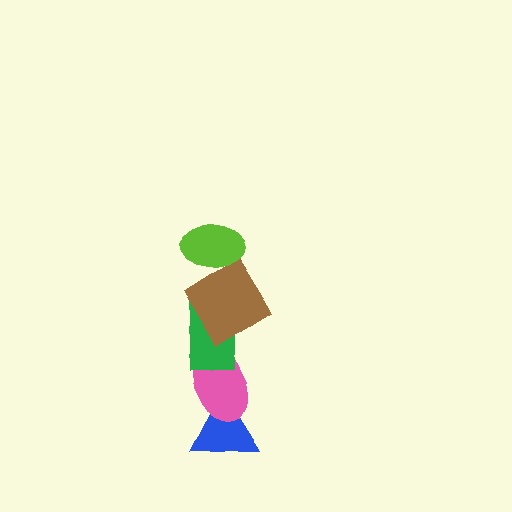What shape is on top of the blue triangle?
The pink ellipse is on top of the blue triangle.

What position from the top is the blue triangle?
The blue triangle is 5th from the top.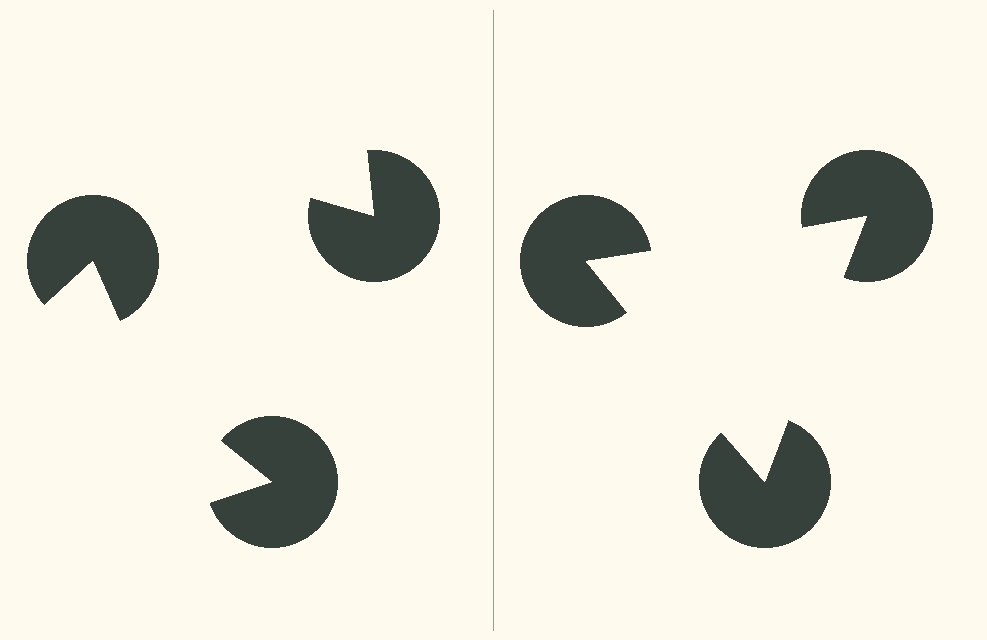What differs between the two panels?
The pac-man discs are positioned identically on both sides; only the wedge orientations differ. On the right they align to a triangle; on the left they are misaligned.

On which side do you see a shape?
An illusory triangle appears on the right side. On the left side the wedge cuts are rotated, so no coherent shape forms.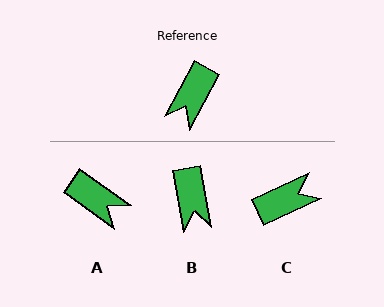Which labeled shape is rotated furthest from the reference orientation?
C, about 144 degrees away.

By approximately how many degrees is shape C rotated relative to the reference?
Approximately 144 degrees counter-clockwise.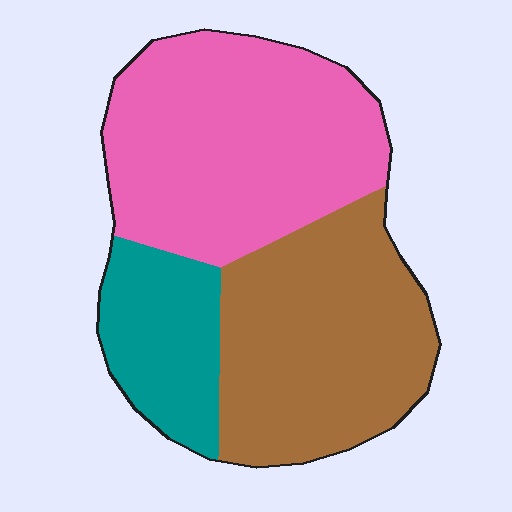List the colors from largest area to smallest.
From largest to smallest: pink, brown, teal.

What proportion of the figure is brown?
Brown covers about 40% of the figure.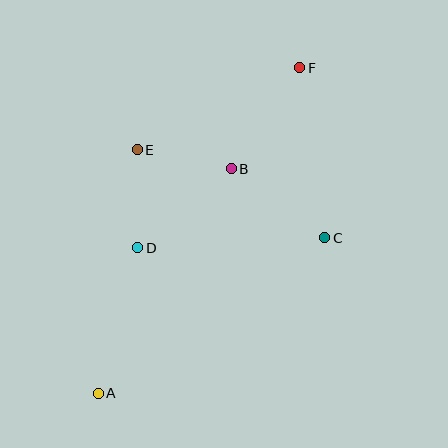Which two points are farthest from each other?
Points A and F are farthest from each other.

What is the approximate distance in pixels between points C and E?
The distance between C and E is approximately 207 pixels.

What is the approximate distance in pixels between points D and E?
The distance between D and E is approximately 98 pixels.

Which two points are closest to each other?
Points B and E are closest to each other.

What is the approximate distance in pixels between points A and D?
The distance between A and D is approximately 151 pixels.